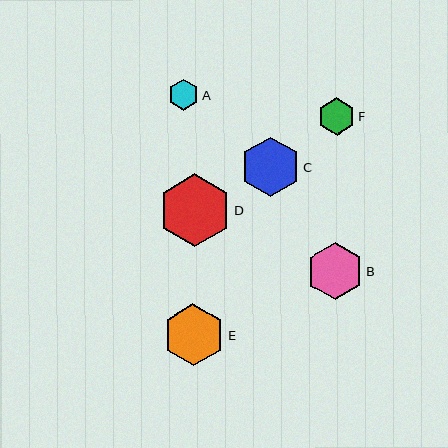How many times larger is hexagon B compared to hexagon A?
Hexagon B is approximately 1.8 times the size of hexagon A.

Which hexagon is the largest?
Hexagon D is the largest with a size of approximately 73 pixels.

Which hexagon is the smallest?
Hexagon A is the smallest with a size of approximately 31 pixels.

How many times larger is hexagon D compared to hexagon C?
Hexagon D is approximately 1.2 times the size of hexagon C.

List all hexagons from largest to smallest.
From largest to smallest: D, E, C, B, F, A.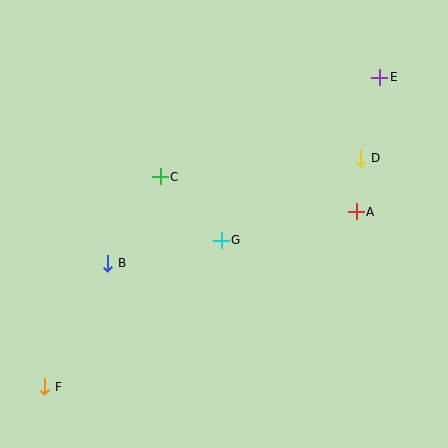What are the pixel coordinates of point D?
Point D is at (361, 158).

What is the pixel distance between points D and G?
The distance between D and G is 162 pixels.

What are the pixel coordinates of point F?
Point F is at (45, 387).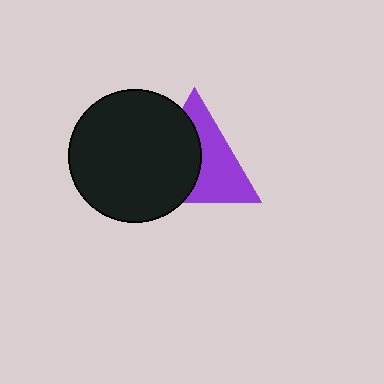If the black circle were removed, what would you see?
You would see the complete purple triangle.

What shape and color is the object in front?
The object in front is a black circle.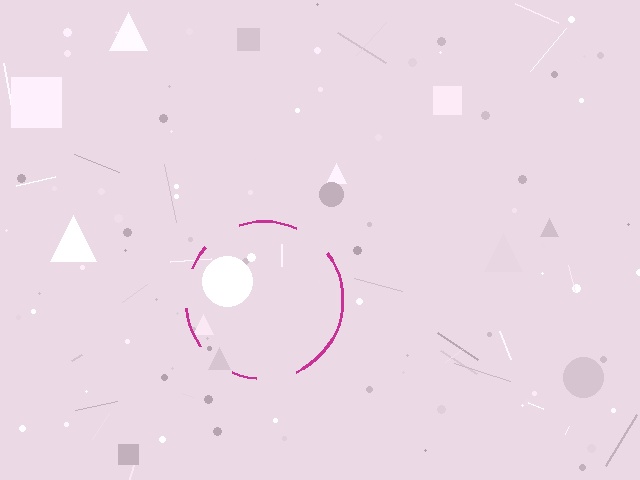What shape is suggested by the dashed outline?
The dashed outline suggests a circle.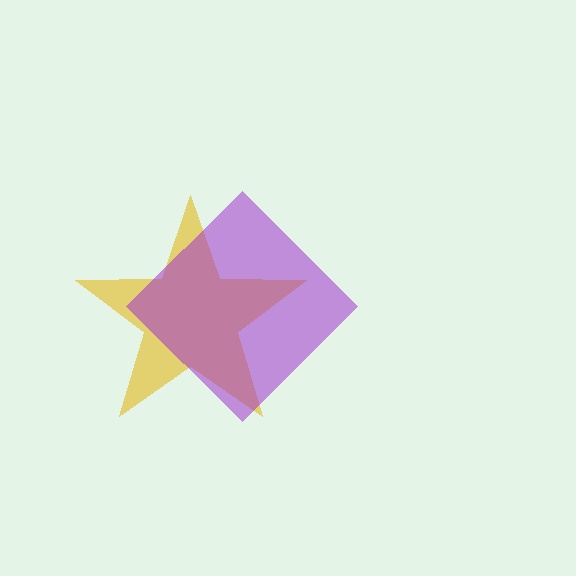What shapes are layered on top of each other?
The layered shapes are: a yellow star, a purple diamond.